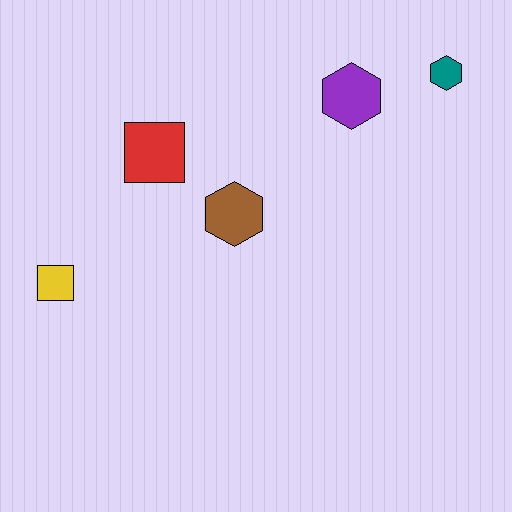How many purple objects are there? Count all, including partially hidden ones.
There is 1 purple object.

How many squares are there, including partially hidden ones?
There are 2 squares.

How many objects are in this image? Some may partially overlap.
There are 5 objects.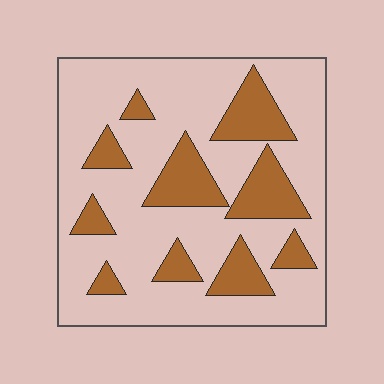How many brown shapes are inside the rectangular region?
10.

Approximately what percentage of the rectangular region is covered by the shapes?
Approximately 25%.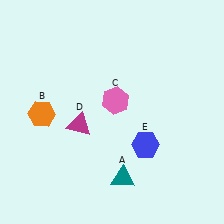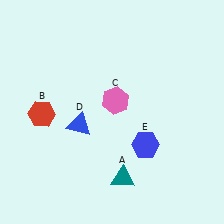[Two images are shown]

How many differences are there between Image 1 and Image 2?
There are 2 differences between the two images.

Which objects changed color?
B changed from orange to red. D changed from magenta to blue.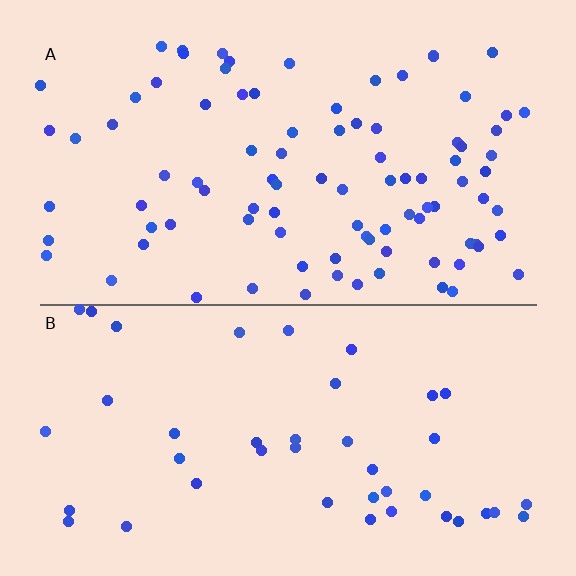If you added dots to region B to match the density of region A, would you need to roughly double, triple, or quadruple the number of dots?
Approximately double.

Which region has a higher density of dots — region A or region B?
A (the top).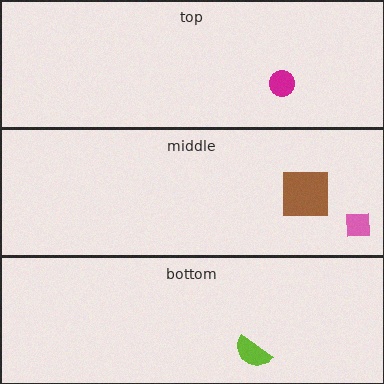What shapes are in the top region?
The magenta circle.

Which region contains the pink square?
The middle region.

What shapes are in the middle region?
The pink square, the brown square.